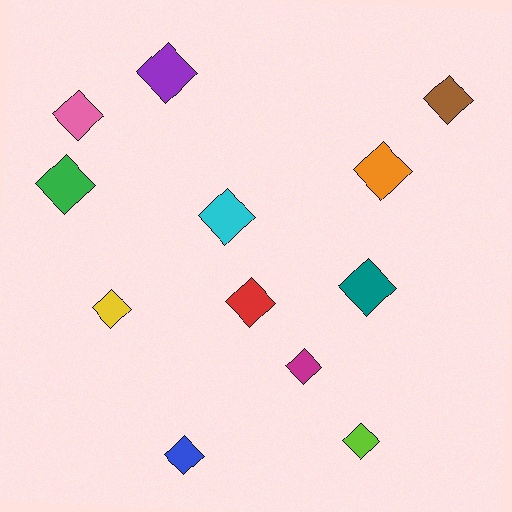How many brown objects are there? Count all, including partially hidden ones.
There is 1 brown object.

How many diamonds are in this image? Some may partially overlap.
There are 12 diamonds.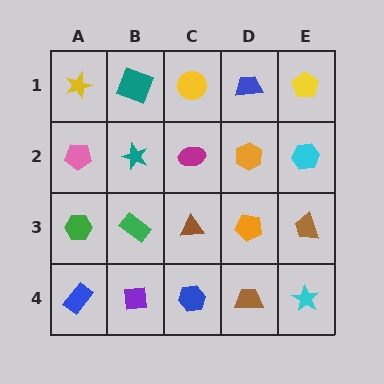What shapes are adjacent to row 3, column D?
An orange hexagon (row 2, column D), a brown trapezoid (row 4, column D), a brown triangle (row 3, column C), a brown trapezoid (row 3, column E).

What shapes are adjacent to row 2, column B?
A teal square (row 1, column B), a green rectangle (row 3, column B), a pink pentagon (row 2, column A), a magenta ellipse (row 2, column C).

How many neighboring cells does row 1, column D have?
3.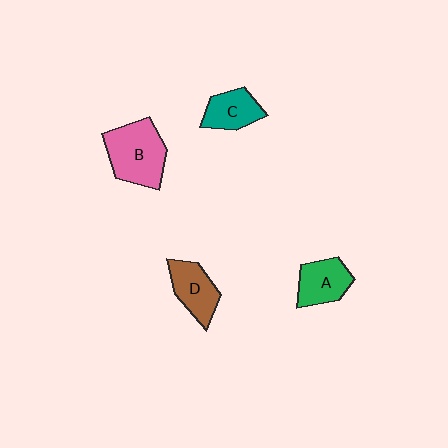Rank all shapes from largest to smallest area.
From largest to smallest: B (pink), D (brown), A (green), C (teal).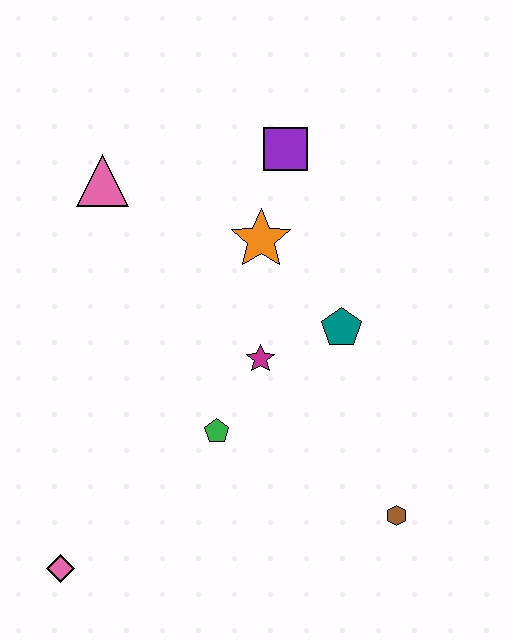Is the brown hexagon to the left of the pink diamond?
No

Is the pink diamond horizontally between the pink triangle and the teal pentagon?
No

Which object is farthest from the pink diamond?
The purple square is farthest from the pink diamond.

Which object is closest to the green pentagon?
The magenta star is closest to the green pentagon.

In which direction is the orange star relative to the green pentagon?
The orange star is above the green pentagon.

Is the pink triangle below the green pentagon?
No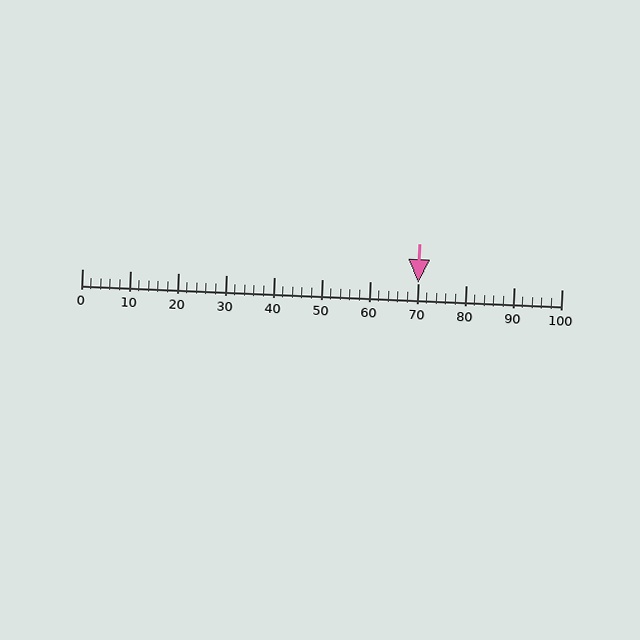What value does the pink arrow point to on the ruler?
The pink arrow points to approximately 70.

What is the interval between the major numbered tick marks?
The major tick marks are spaced 10 units apart.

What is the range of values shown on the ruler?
The ruler shows values from 0 to 100.